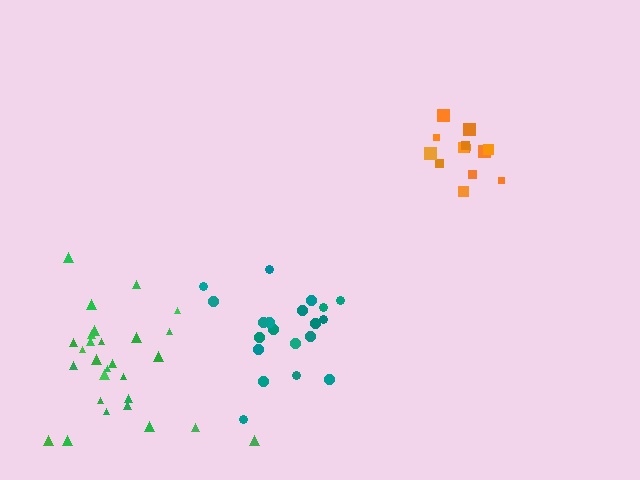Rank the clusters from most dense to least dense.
orange, teal, green.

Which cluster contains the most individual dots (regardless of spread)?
Green (28).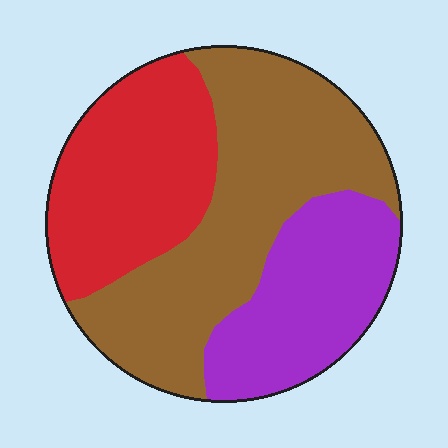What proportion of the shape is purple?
Purple takes up between a sixth and a third of the shape.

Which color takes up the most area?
Brown, at roughly 45%.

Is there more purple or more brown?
Brown.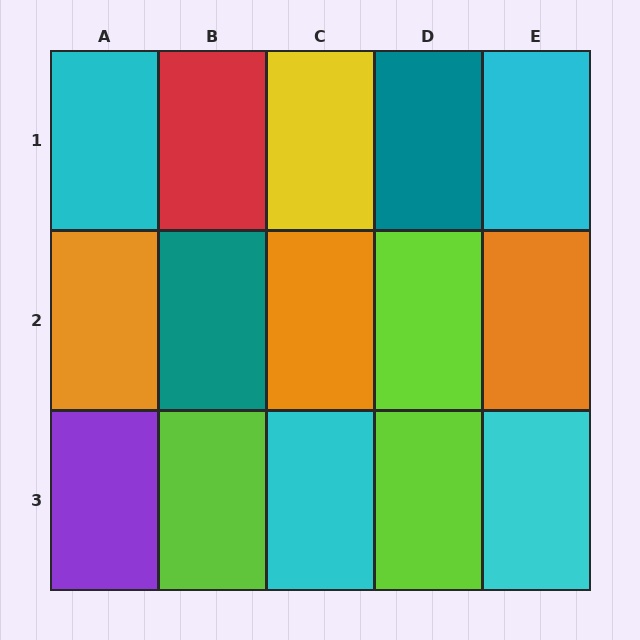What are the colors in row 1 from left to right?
Cyan, red, yellow, teal, cyan.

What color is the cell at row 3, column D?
Lime.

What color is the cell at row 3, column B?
Lime.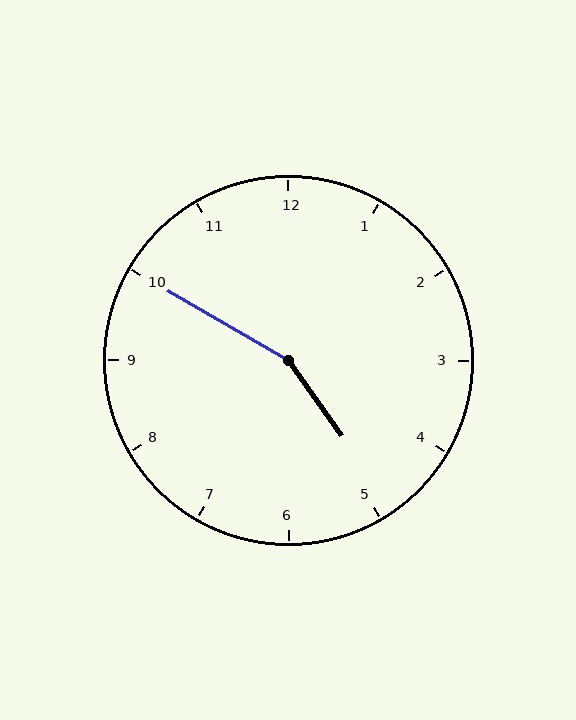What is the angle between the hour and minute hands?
Approximately 155 degrees.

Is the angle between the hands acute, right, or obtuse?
It is obtuse.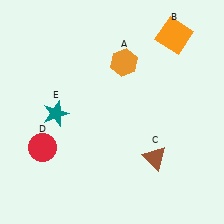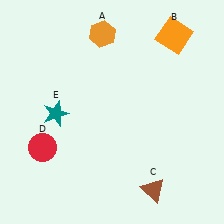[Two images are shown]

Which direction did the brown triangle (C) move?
The brown triangle (C) moved down.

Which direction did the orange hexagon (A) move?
The orange hexagon (A) moved up.